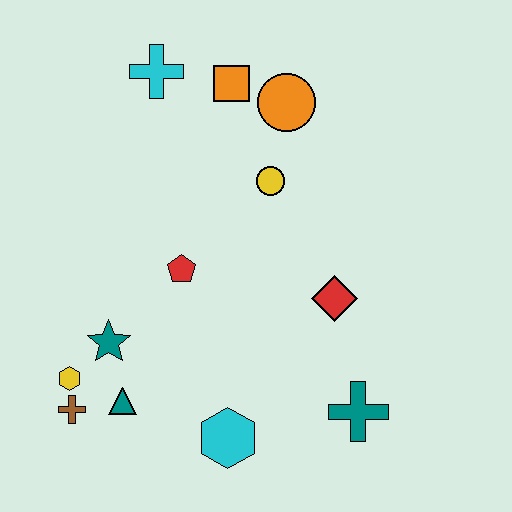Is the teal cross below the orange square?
Yes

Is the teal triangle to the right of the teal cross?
No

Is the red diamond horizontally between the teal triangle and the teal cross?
Yes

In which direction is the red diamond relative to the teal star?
The red diamond is to the right of the teal star.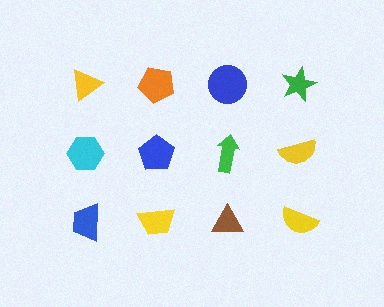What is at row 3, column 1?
A blue trapezoid.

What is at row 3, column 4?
A yellow semicircle.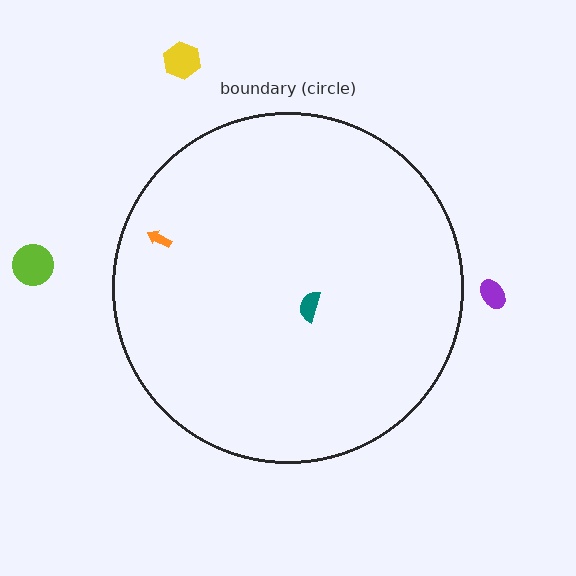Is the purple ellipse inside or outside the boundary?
Outside.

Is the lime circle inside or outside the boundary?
Outside.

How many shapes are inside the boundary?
2 inside, 3 outside.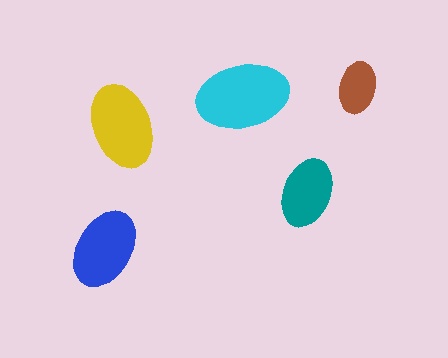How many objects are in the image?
There are 5 objects in the image.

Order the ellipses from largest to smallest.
the cyan one, the yellow one, the blue one, the teal one, the brown one.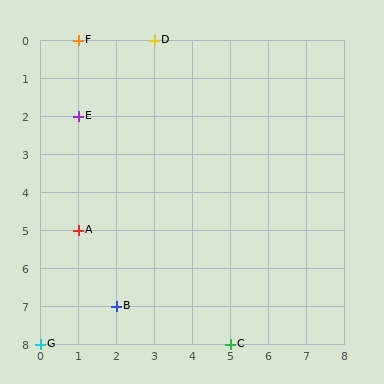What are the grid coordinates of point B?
Point B is at grid coordinates (2, 7).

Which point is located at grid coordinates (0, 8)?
Point G is at (0, 8).